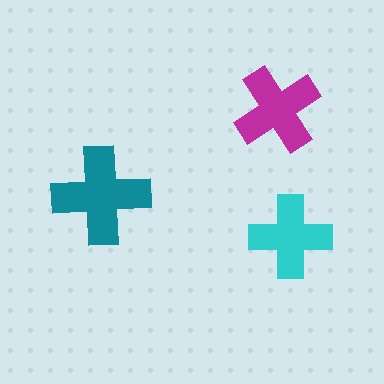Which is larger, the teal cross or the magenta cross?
The teal one.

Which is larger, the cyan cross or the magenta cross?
The magenta one.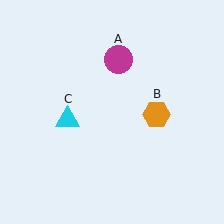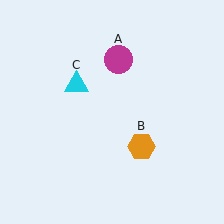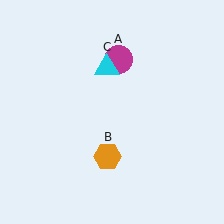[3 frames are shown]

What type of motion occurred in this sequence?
The orange hexagon (object B), cyan triangle (object C) rotated clockwise around the center of the scene.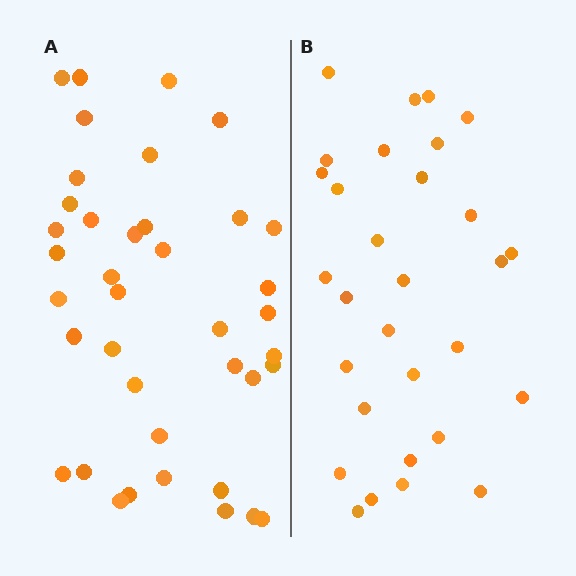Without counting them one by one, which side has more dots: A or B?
Region A (the left region) has more dots.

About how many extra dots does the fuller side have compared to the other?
Region A has roughly 8 or so more dots than region B.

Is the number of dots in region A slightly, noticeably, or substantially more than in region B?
Region A has noticeably more, but not dramatically so. The ratio is roughly 1.3 to 1.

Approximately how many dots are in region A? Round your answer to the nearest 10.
About 40 dots. (The exact count is 39, which rounds to 40.)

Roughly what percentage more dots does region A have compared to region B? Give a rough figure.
About 30% more.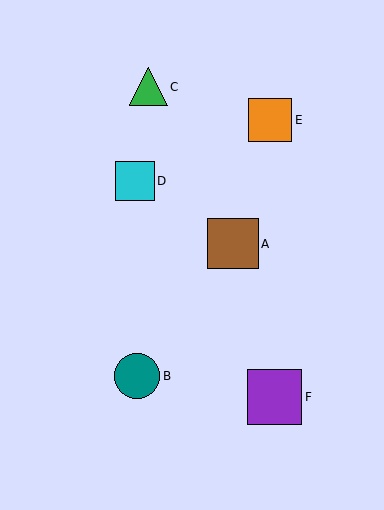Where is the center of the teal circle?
The center of the teal circle is at (137, 376).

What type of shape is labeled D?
Shape D is a cyan square.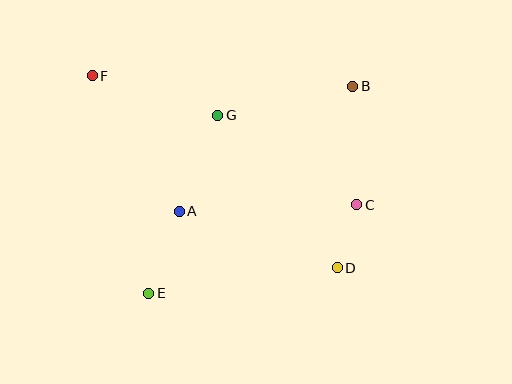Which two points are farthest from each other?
Points D and F are farthest from each other.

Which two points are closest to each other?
Points C and D are closest to each other.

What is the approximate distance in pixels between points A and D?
The distance between A and D is approximately 168 pixels.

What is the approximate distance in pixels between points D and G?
The distance between D and G is approximately 194 pixels.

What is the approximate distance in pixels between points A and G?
The distance between A and G is approximately 103 pixels.